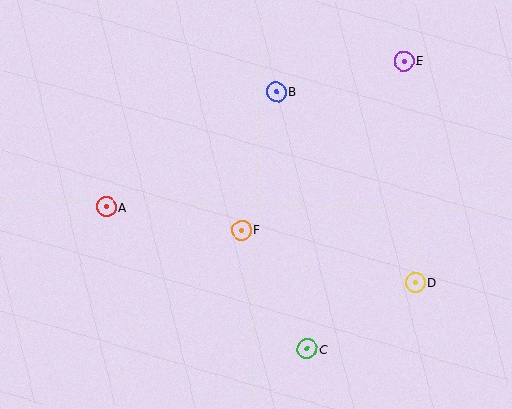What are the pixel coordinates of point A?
Point A is at (106, 207).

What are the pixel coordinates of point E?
Point E is at (404, 61).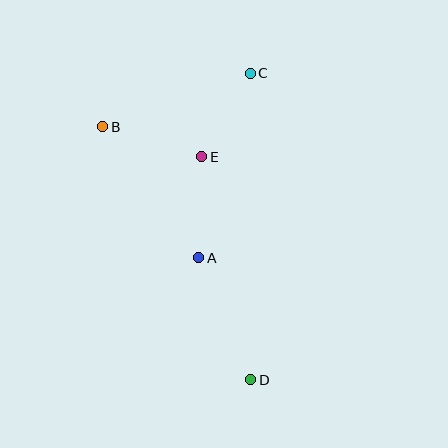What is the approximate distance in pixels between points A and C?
The distance between A and C is approximately 192 pixels.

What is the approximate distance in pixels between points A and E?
The distance between A and E is approximately 101 pixels.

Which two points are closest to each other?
Points C and E are closest to each other.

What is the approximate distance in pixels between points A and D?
The distance between A and D is approximately 133 pixels.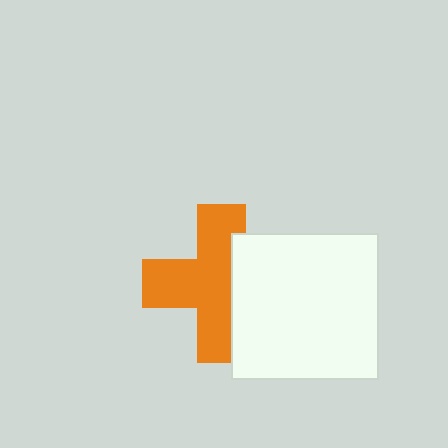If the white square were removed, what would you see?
You would see the complete orange cross.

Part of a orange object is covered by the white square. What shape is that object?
It is a cross.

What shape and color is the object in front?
The object in front is a white square.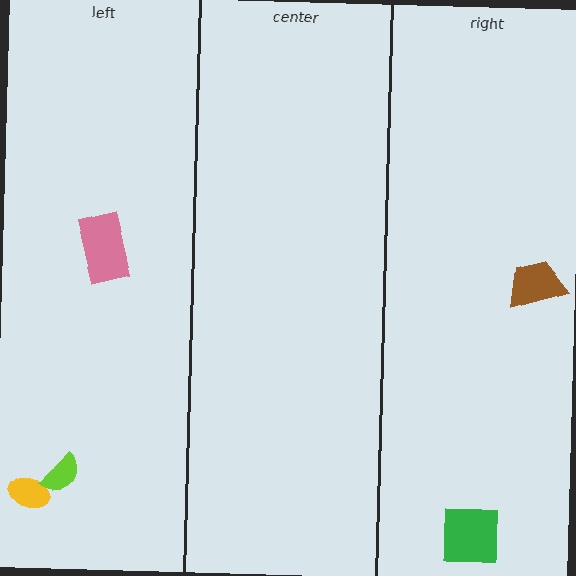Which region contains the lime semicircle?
The left region.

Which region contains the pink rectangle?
The left region.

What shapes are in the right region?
The green square, the brown trapezoid.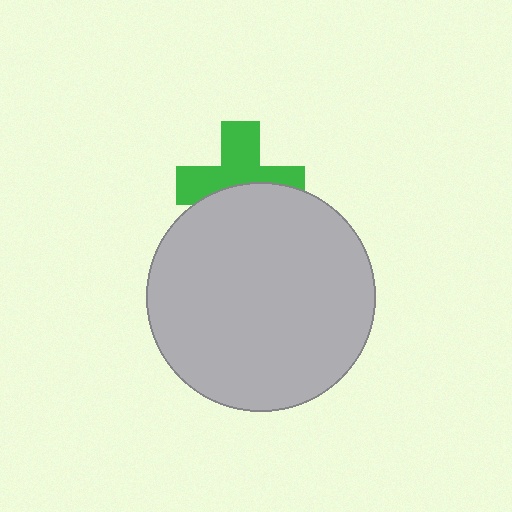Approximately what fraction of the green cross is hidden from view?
Roughly 43% of the green cross is hidden behind the light gray circle.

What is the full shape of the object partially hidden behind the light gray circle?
The partially hidden object is a green cross.